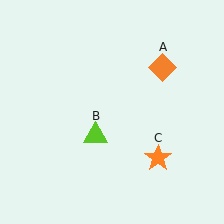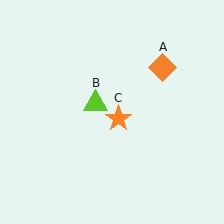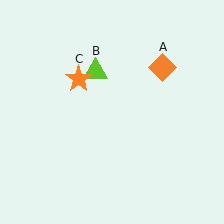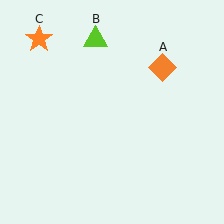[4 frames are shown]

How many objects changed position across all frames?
2 objects changed position: lime triangle (object B), orange star (object C).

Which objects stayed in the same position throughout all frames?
Orange diamond (object A) remained stationary.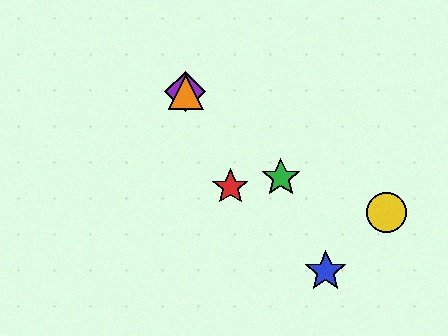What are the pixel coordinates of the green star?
The green star is at (281, 178).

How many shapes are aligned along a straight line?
3 shapes (the red star, the purple diamond, the orange triangle) are aligned along a straight line.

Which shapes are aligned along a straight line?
The red star, the purple diamond, the orange triangle are aligned along a straight line.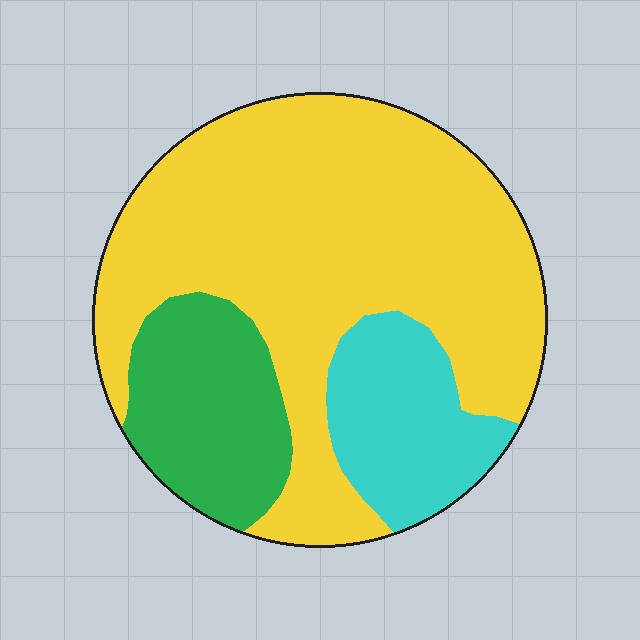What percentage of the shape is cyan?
Cyan covers roughly 15% of the shape.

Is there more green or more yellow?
Yellow.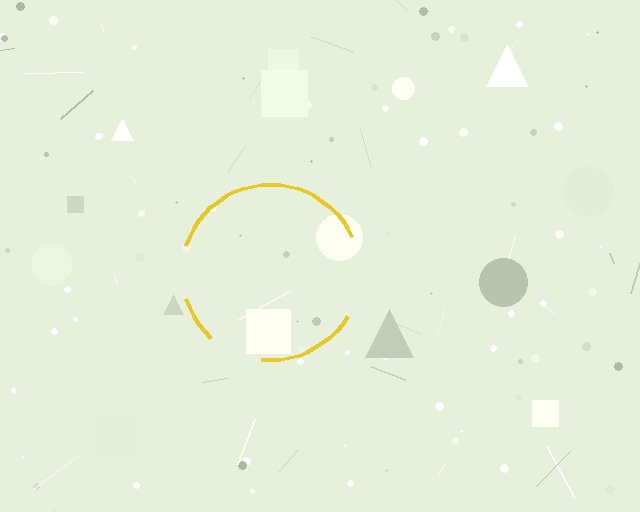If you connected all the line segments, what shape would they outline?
They would outline a circle.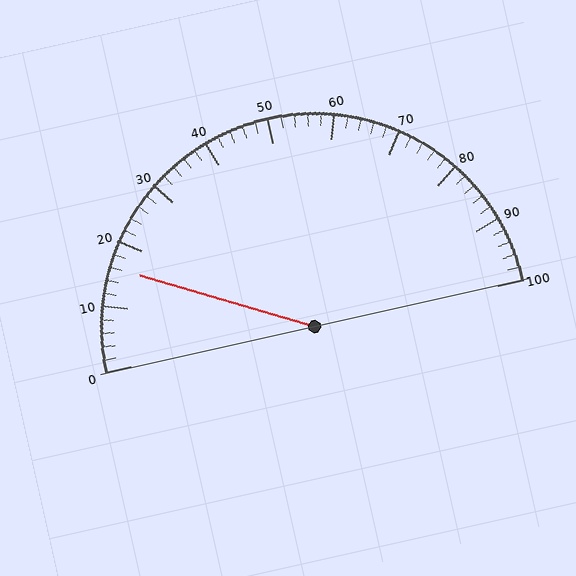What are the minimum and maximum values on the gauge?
The gauge ranges from 0 to 100.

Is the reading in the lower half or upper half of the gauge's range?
The reading is in the lower half of the range (0 to 100).